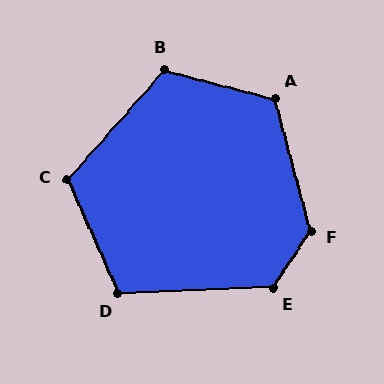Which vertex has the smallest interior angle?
D, at approximately 112 degrees.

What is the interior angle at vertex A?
Approximately 119 degrees (obtuse).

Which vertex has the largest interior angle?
F, at approximately 131 degrees.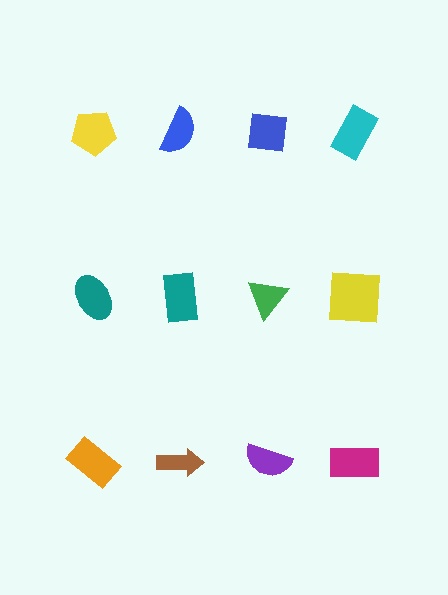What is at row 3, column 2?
A brown arrow.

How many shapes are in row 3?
4 shapes.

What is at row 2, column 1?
A teal ellipse.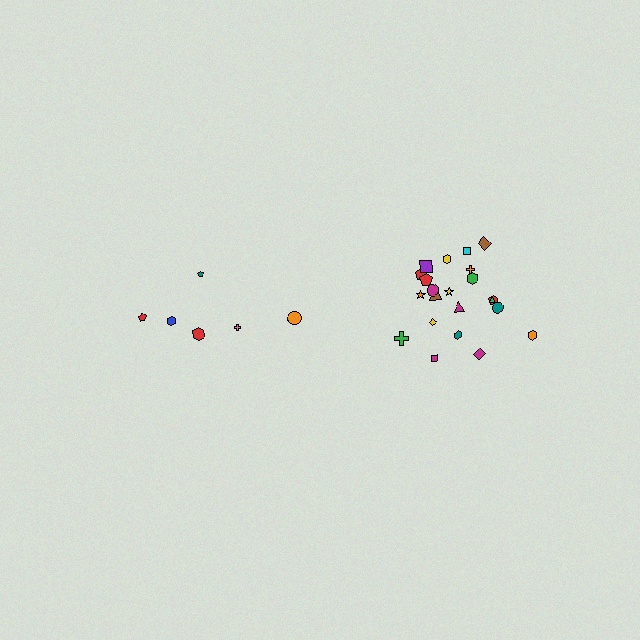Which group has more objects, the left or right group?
The right group.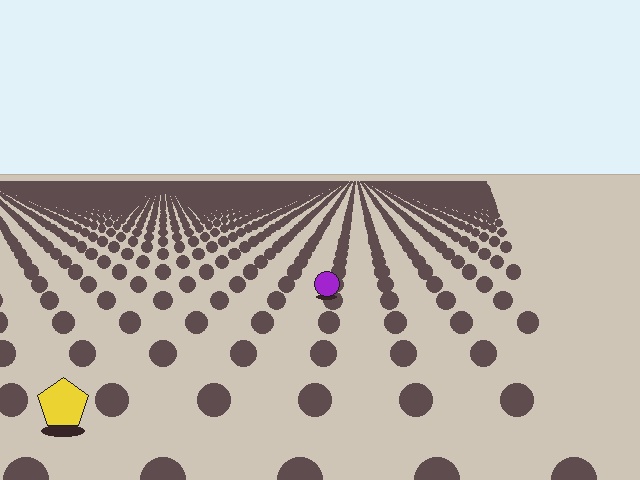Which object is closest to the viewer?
The yellow pentagon is closest. The texture marks near it are larger and more spread out.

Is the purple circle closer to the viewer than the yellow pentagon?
No. The yellow pentagon is closer — you can tell from the texture gradient: the ground texture is coarser near it.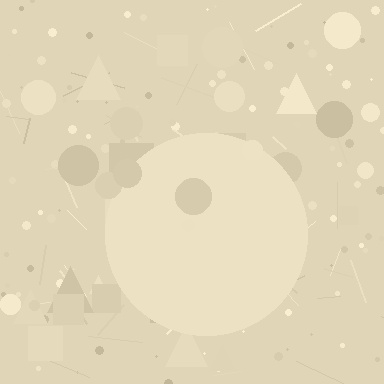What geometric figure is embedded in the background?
A circle is embedded in the background.